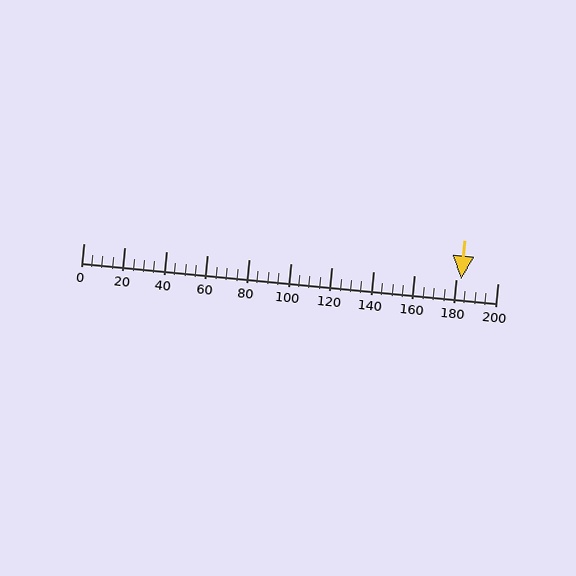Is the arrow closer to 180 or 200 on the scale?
The arrow is closer to 180.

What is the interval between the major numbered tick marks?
The major tick marks are spaced 20 units apart.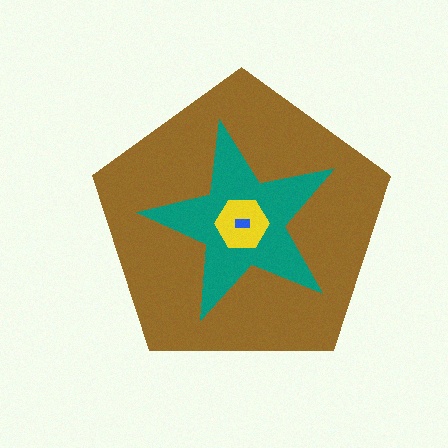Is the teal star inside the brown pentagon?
Yes.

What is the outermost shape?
The brown pentagon.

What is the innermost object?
The blue rectangle.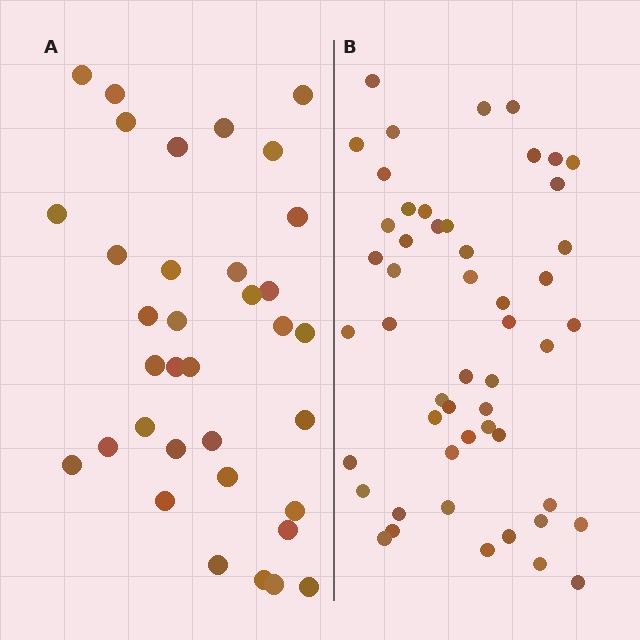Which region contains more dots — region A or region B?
Region B (the right region) has more dots.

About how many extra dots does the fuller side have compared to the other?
Region B has approximately 15 more dots than region A.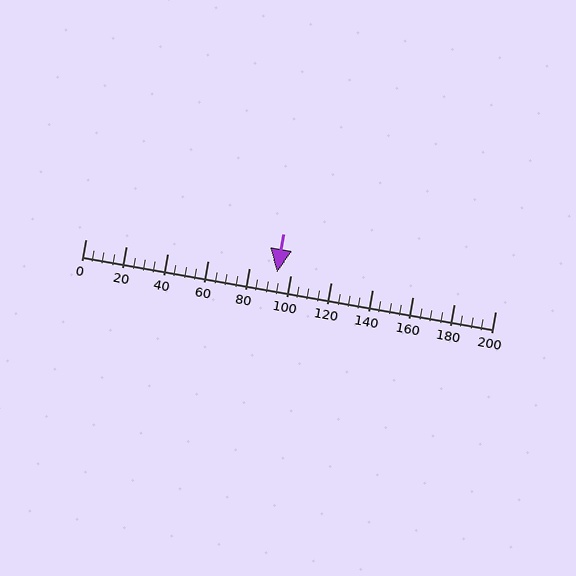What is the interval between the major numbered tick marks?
The major tick marks are spaced 20 units apart.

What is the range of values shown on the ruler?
The ruler shows values from 0 to 200.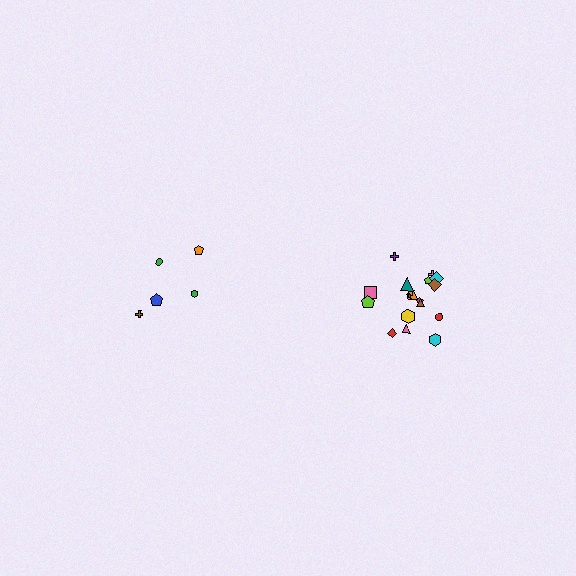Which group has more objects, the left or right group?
The right group.